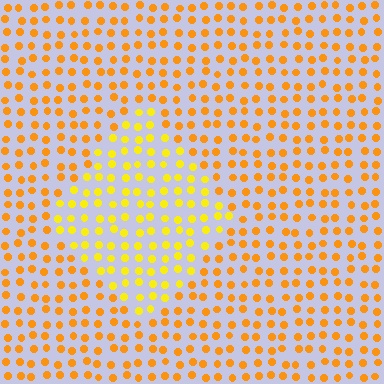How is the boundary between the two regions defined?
The boundary is defined purely by a slight shift in hue (about 23 degrees). Spacing, size, and orientation are identical on both sides.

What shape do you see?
I see a diamond.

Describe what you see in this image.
The image is filled with small orange elements in a uniform arrangement. A diamond-shaped region is visible where the elements are tinted to a slightly different hue, forming a subtle color boundary.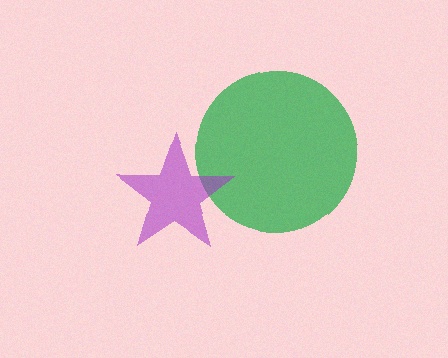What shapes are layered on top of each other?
The layered shapes are: a green circle, a purple star.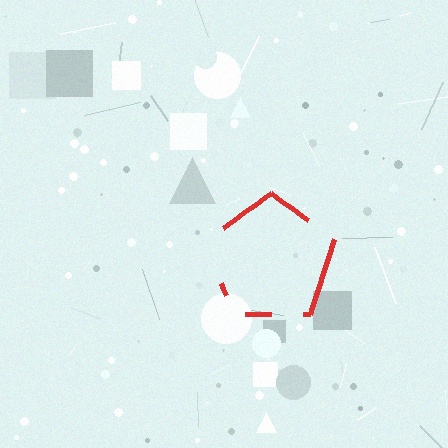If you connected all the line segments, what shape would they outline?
They would outline a pentagon.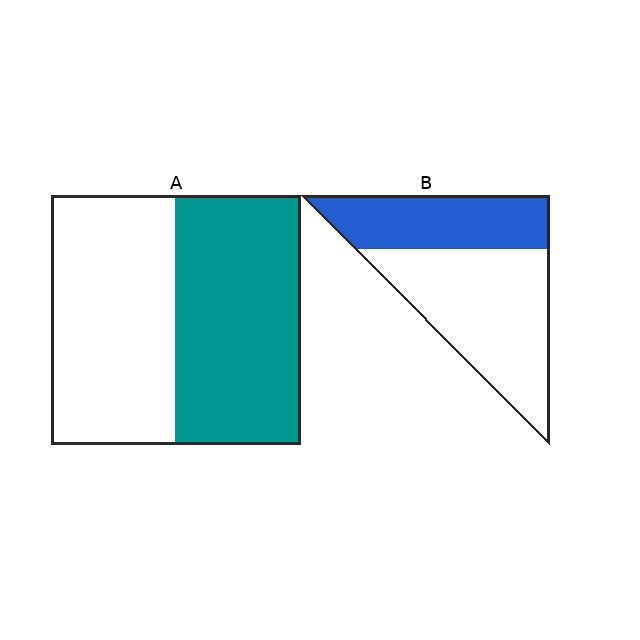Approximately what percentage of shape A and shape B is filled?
A is approximately 50% and B is approximately 40%.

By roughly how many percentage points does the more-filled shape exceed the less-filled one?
By roughly 10 percentage points (A over B).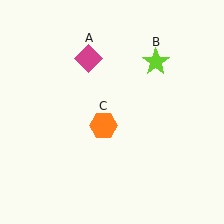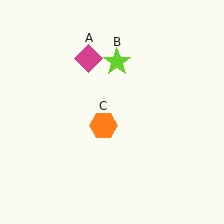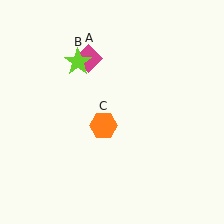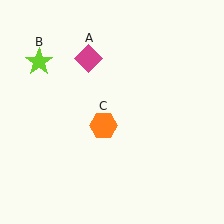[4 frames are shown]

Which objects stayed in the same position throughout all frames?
Magenta diamond (object A) and orange hexagon (object C) remained stationary.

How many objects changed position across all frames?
1 object changed position: lime star (object B).